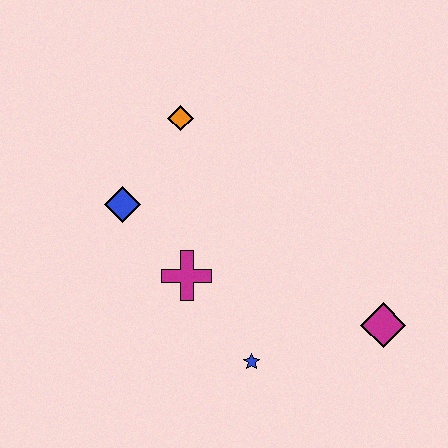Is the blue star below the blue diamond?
Yes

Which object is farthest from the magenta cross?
The magenta diamond is farthest from the magenta cross.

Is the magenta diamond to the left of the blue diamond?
No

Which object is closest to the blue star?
The magenta cross is closest to the blue star.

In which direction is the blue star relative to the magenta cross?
The blue star is below the magenta cross.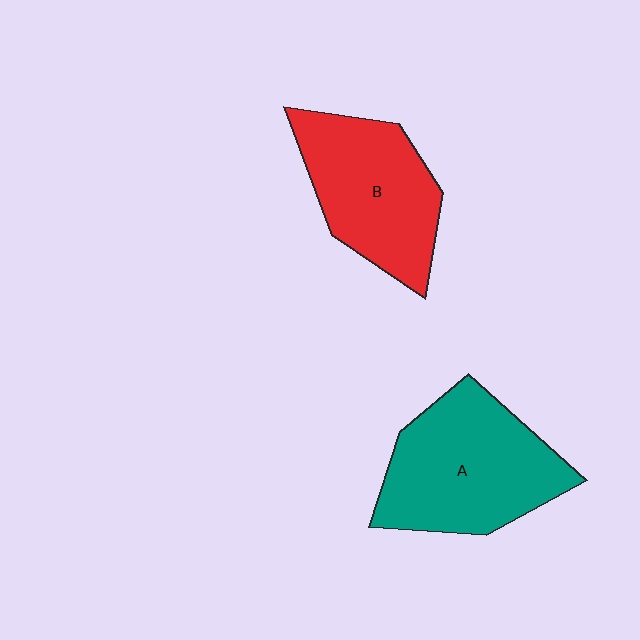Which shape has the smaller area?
Shape B (red).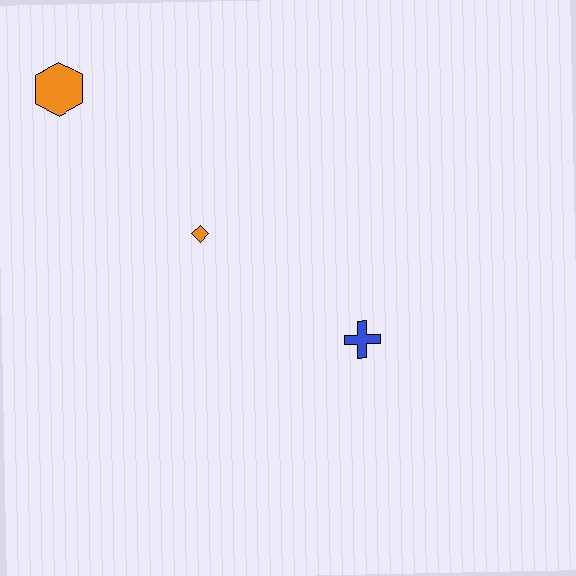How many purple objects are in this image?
There are no purple objects.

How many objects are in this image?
There are 3 objects.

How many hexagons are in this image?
There is 1 hexagon.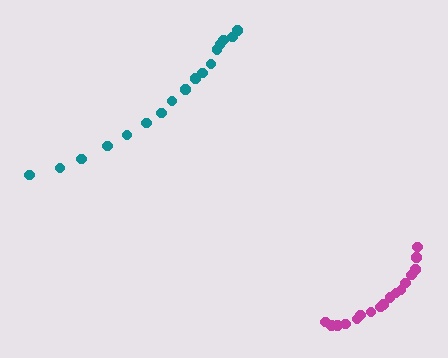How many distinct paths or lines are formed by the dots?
There are 2 distinct paths.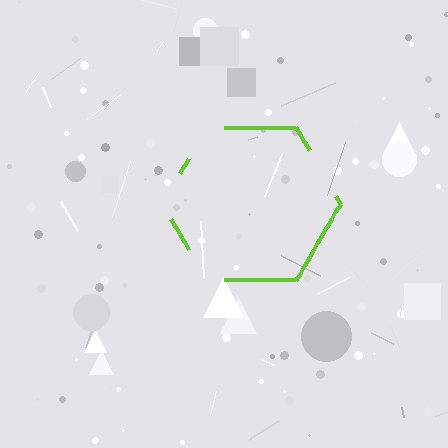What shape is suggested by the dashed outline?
The dashed outline suggests a hexagon.